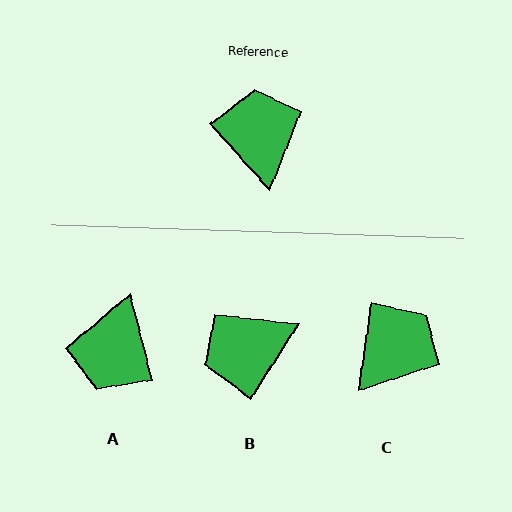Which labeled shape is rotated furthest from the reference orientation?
A, about 153 degrees away.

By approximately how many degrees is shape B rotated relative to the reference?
Approximately 105 degrees counter-clockwise.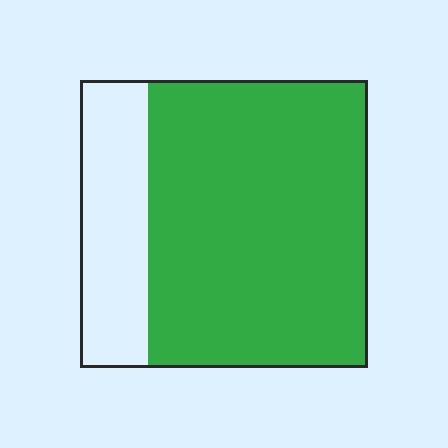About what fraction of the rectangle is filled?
About three quarters (3/4).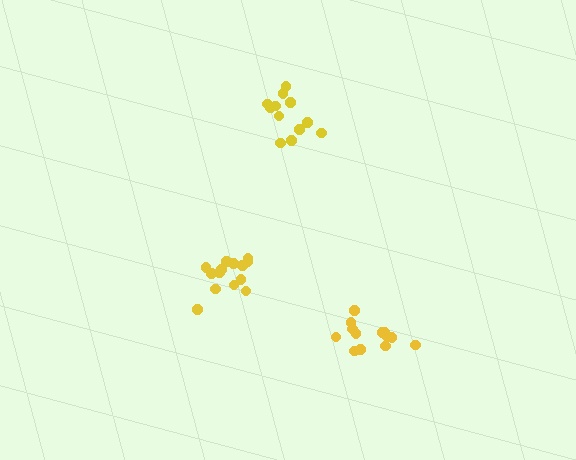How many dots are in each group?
Group 1: 12 dots, Group 2: 13 dots, Group 3: 14 dots (39 total).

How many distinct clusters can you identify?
There are 3 distinct clusters.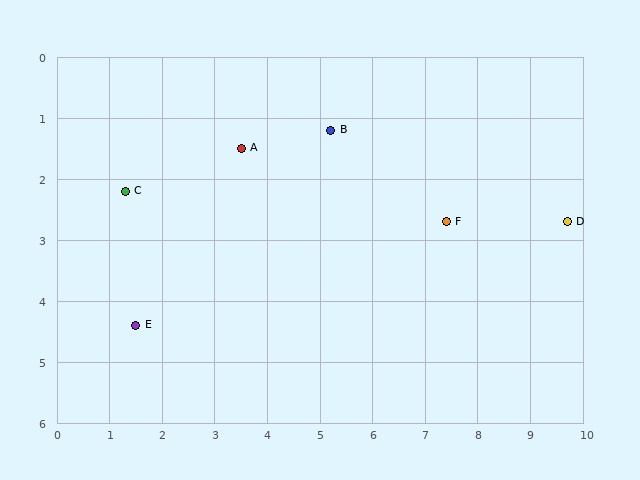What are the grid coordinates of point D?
Point D is at approximately (9.7, 2.7).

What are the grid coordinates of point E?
Point E is at approximately (1.5, 4.4).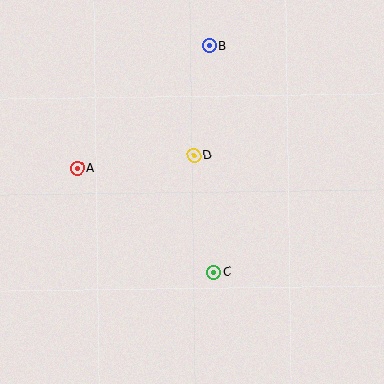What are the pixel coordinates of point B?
Point B is at (209, 45).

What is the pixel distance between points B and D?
The distance between B and D is 111 pixels.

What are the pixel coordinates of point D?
Point D is at (194, 155).